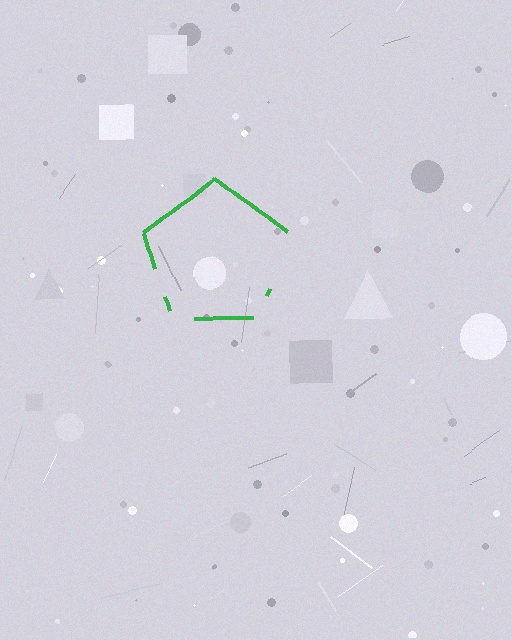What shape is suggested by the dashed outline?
The dashed outline suggests a pentagon.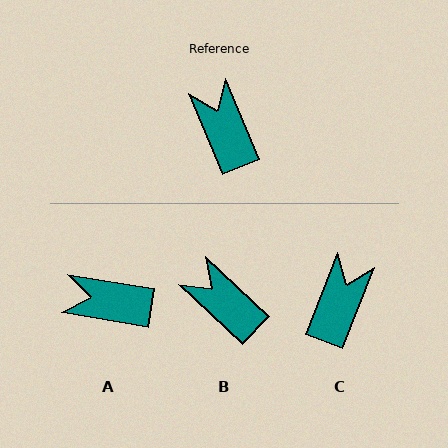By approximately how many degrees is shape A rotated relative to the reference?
Approximately 58 degrees counter-clockwise.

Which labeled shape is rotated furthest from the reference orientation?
A, about 58 degrees away.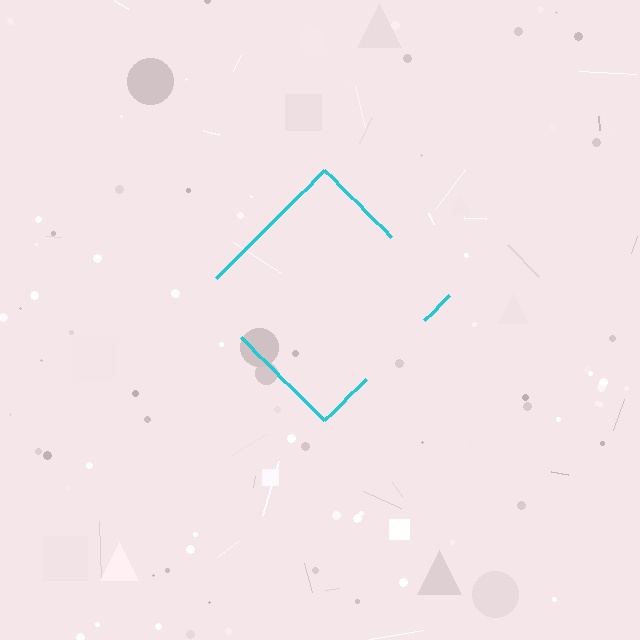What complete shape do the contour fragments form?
The contour fragments form a diamond.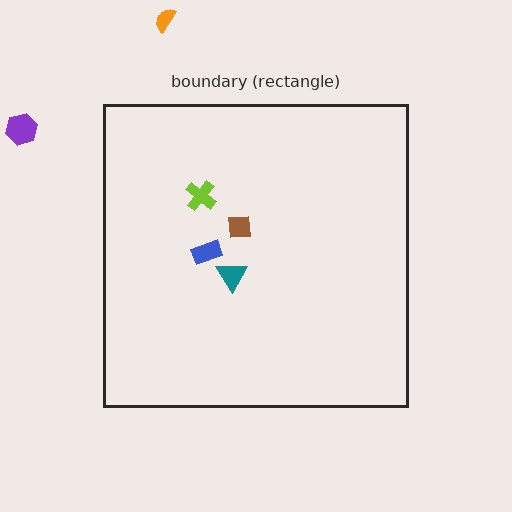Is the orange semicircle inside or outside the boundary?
Outside.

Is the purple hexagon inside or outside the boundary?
Outside.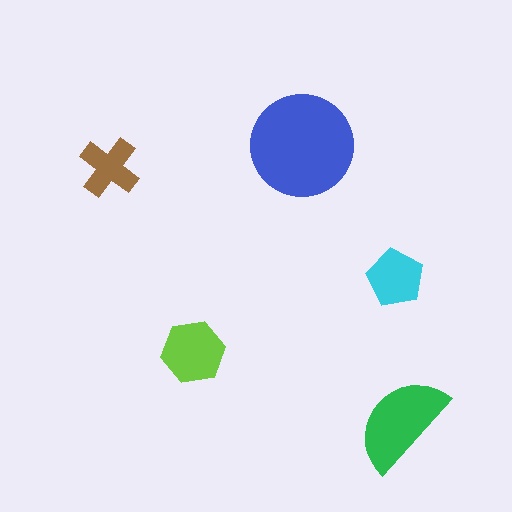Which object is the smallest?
The brown cross.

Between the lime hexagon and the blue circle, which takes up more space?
The blue circle.